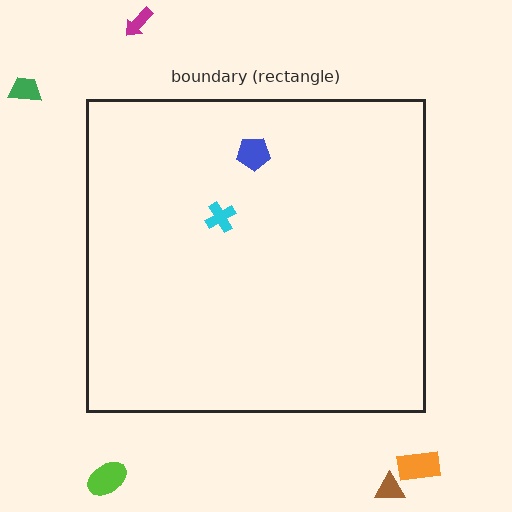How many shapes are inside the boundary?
2 inside, 5 outside.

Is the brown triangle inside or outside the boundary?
Outside.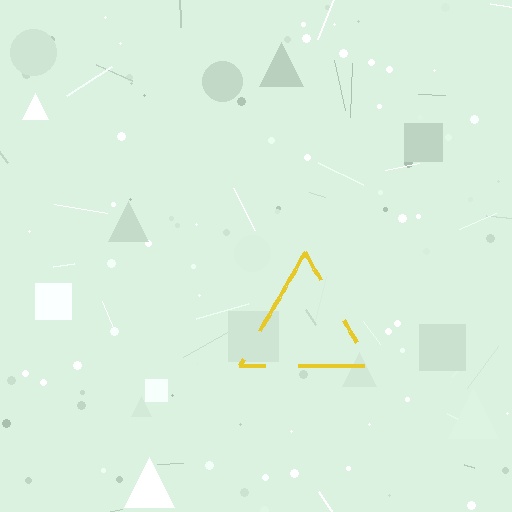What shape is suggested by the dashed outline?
The dashed outline suggests a triangle.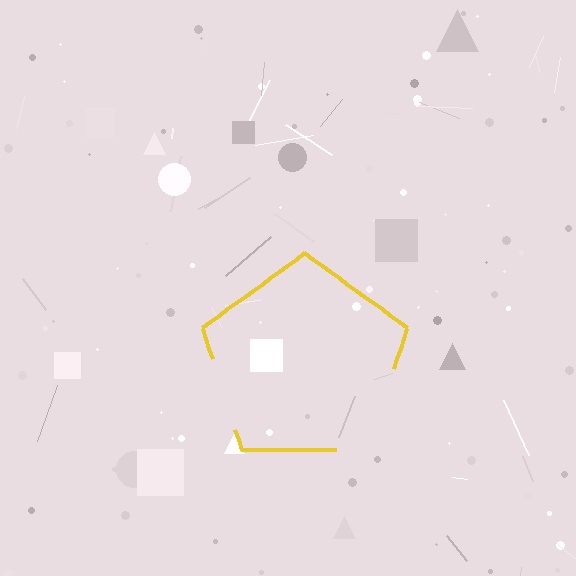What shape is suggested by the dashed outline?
The dashed outline suggests a pentagon.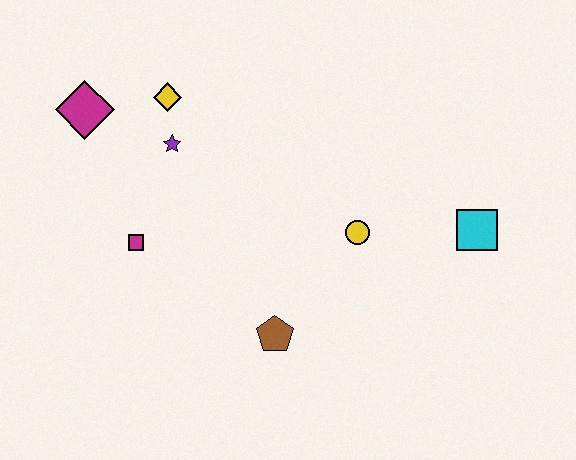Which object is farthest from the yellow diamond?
The cyan square is farthest from the yellow diamond.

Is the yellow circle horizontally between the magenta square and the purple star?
No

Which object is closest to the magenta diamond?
The yellow diamond is closest to the magenta diamond.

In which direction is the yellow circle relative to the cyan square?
The yellow circle is to the left of the cyan square.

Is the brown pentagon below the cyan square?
Yes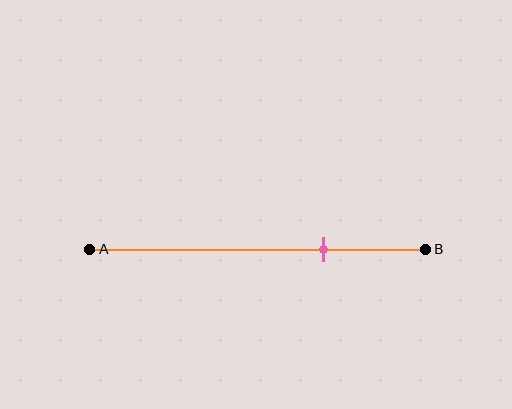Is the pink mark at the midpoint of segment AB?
No, the mark is at about 70% from A, not at the 50% midpoint.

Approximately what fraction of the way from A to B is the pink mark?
The pink mark is approximately 70% of the way from A to B.